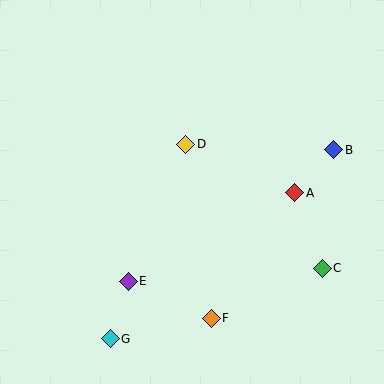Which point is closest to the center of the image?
Point D at (186, 144) is closest to the center.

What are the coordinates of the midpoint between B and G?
The midpoint between B and G is at (222, 244).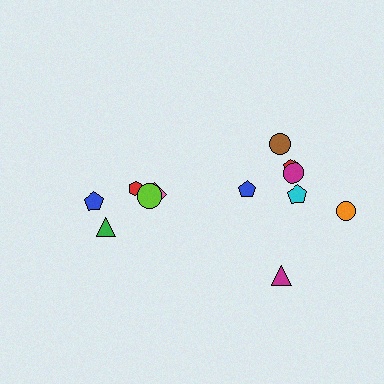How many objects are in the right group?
There are 7 objects.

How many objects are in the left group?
There are 5 objects.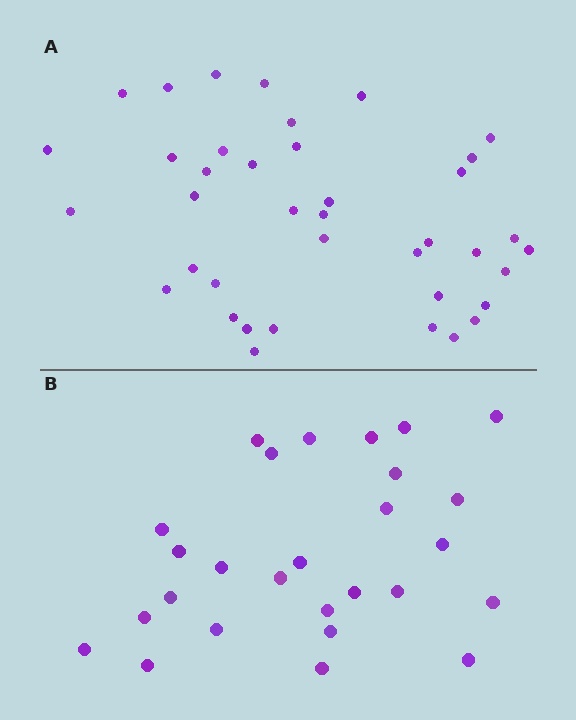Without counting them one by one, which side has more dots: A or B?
Region A (the top region) has more dots.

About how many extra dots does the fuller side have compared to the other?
Region A has roughly 12 or so more dots than region B.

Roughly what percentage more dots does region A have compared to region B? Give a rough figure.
About 45% more.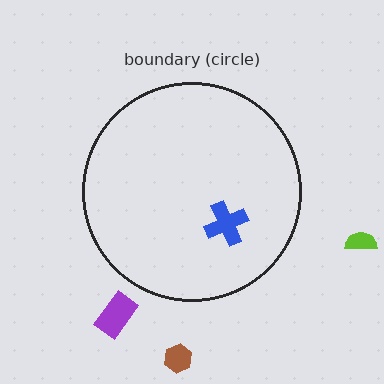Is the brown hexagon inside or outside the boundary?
Outside.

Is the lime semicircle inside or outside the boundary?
Outside.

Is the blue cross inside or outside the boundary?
Inside.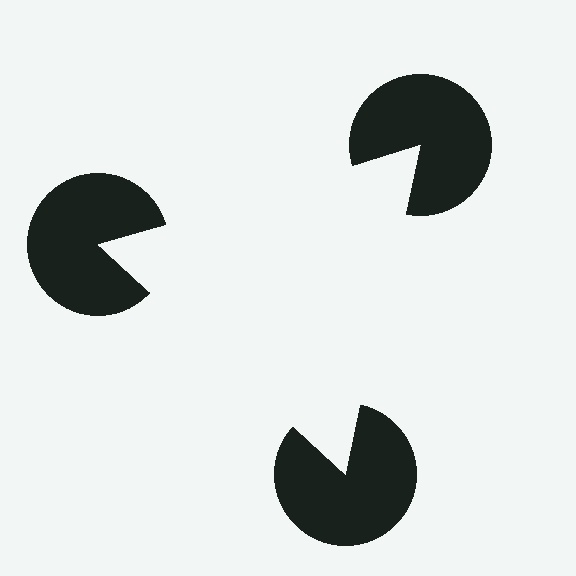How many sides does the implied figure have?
3 sides.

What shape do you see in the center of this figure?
An illusory triangle — its edges are inferred from the aligned wedge cuts in the pac-man discs, not physically drawn.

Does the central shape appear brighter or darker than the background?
It typically appears slightly brighter than the background, even though no actual brightness change is drawn.